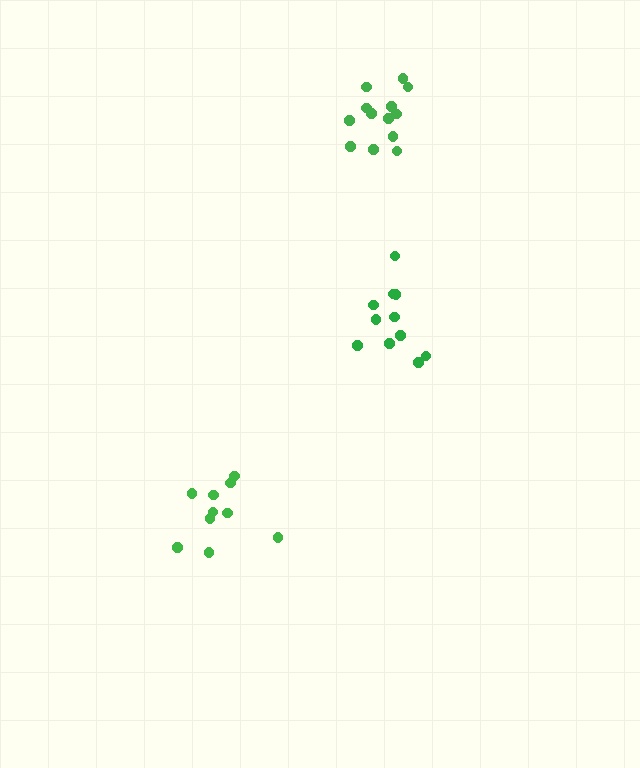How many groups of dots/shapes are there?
There are 3 groups.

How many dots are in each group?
Group 1: 11 dots, Group 2: 10 dots, Group 3: 13 dots (34 total).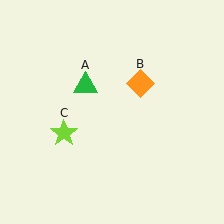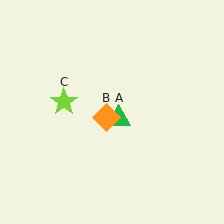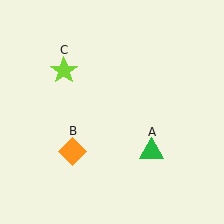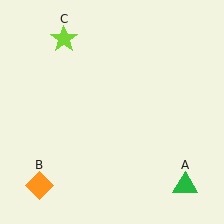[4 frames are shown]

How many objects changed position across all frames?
3 objects changed position: green triangle (object A), orange diamond (object B), lime star (object C).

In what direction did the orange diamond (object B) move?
The orange diamond (object B) moved down and to the left.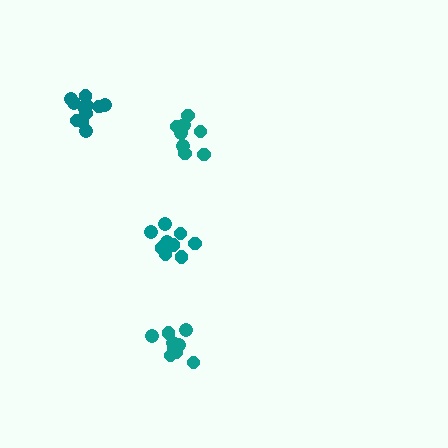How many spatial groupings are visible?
There are 4 spatial groupings.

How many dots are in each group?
Group 1: 11 dots, Group 2: 8 dots, Group 3: 9 dots, Group 4: 11 dots (39 total).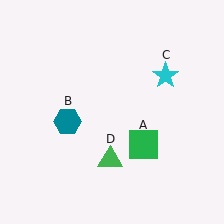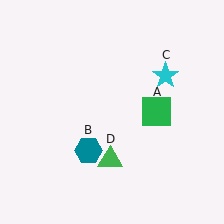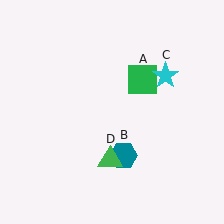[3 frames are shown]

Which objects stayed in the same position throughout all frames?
Cyan star (object C) and green triangle (object D) remained stationary.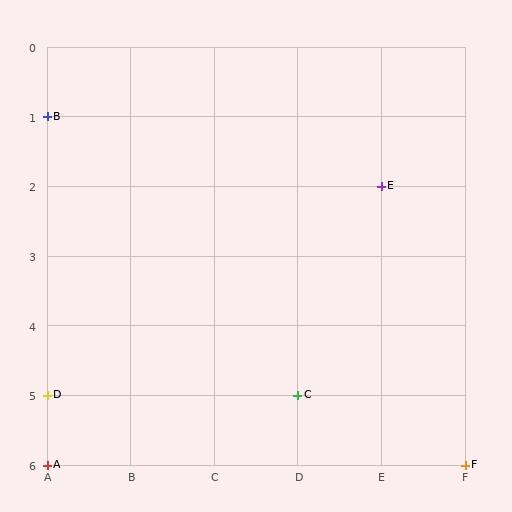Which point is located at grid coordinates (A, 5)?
Point D is at (A, 5).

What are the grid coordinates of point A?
Point A is at grid coordinates (A, 6).